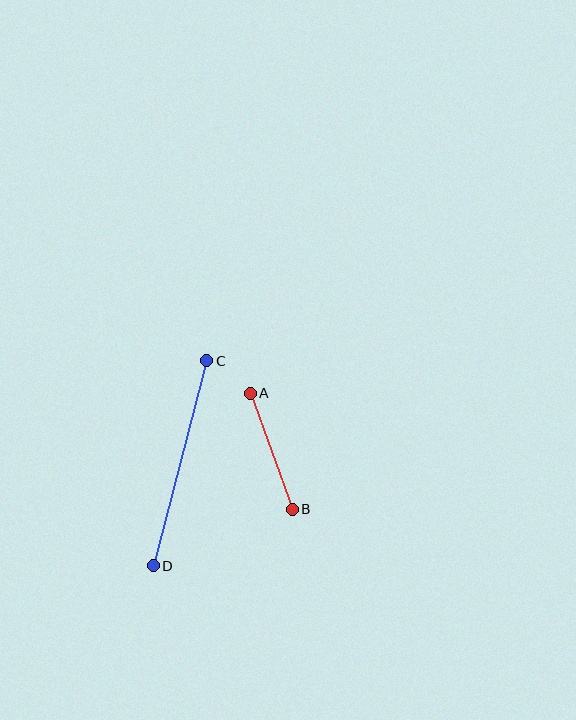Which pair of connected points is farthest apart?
Points C and D are farthest apart.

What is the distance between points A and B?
The distance is approximately 123 pixels.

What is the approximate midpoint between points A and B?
The midpoint is at approximately (271, 451) pixels.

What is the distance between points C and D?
The distance is approximately 212 pixels.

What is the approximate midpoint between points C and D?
The midpoint is at approximately (180, 463) pixels.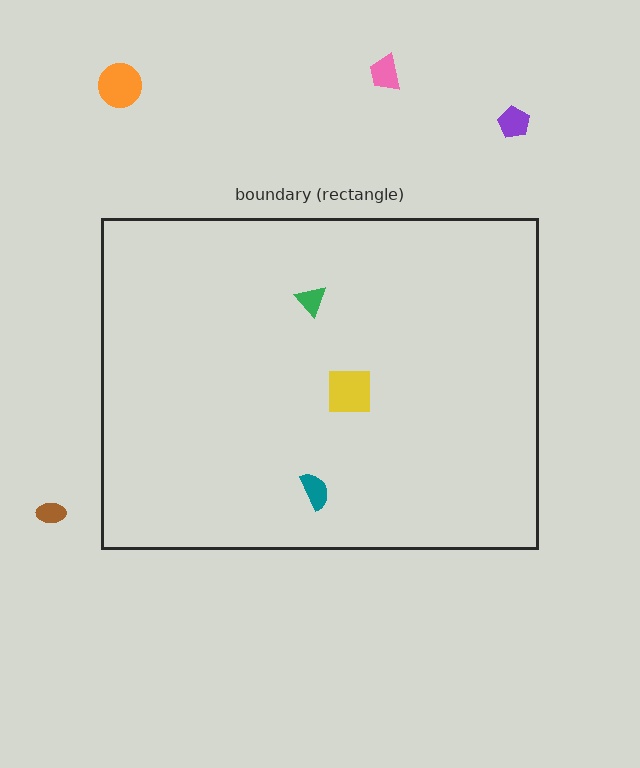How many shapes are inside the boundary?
3 inside, 4 outside.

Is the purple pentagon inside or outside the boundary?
Outside.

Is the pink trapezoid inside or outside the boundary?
Outside.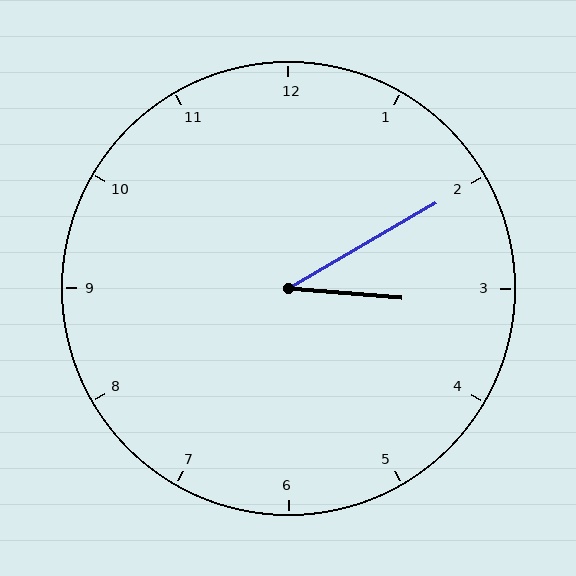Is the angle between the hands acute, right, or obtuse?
It is acute.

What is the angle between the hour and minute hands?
Approximately 35 degrees.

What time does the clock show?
3:10.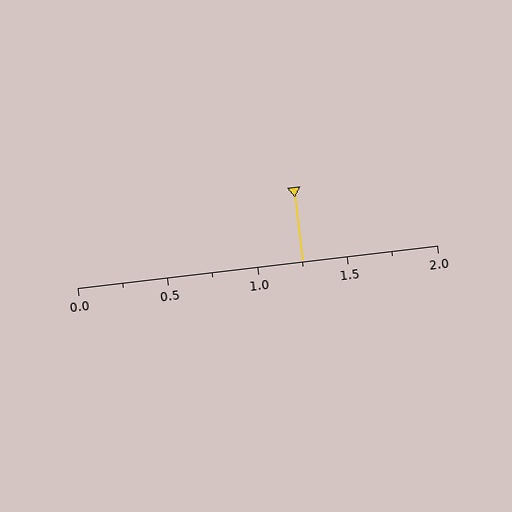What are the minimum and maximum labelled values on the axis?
The axis runs from 0.0 to 2.0.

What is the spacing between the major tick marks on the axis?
The major ticks are spaced 0.5 apart.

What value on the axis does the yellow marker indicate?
The marker indicates approximately 1.25.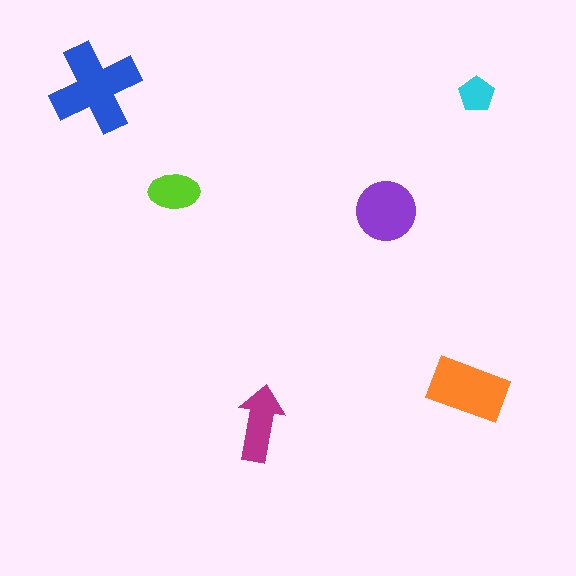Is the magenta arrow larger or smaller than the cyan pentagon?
Larger.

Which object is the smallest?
The cyan pentagon.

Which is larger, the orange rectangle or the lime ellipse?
The orange rectangle.